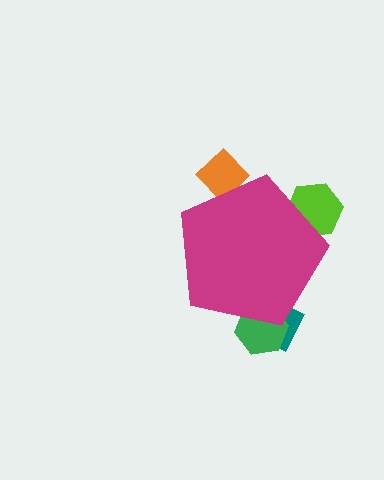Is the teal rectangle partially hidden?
Yes, the teal rectangle is partially hidden behind the magenta pentagon.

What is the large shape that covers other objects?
A magenta pentagon.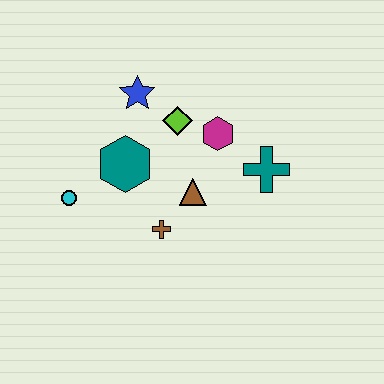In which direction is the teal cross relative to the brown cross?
The teal cross is to the right of the brown cross.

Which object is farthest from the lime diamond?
The cyan circle is farthest from the lime diamond.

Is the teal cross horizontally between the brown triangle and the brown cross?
No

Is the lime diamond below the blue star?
Yes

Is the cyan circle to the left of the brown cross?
Yes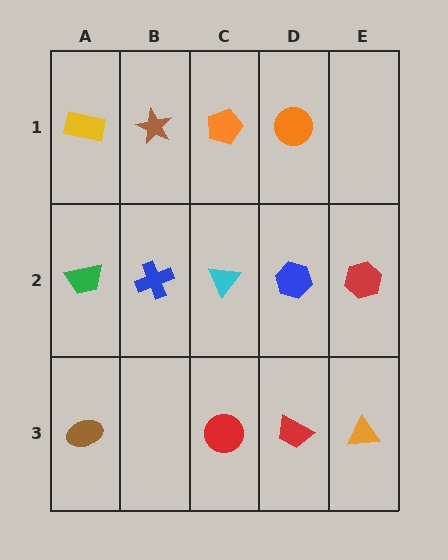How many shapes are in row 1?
4 shapes.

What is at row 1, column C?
An orange pentagon.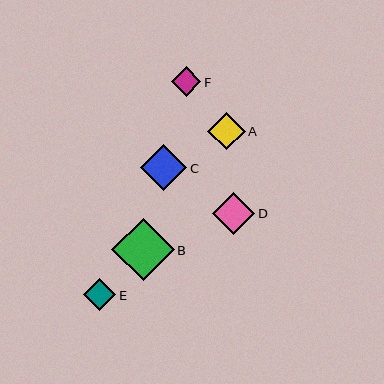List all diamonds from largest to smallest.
From largest to smallest: B, C, D, A, E, F.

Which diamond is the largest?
Diamond B is the largest with a size of approximately 62 pixels.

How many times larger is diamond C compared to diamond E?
Diamond C is approximately 1.5 times the size of diamond E.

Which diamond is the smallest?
Diamond F is the smallest with a size of approximately 29 pixels.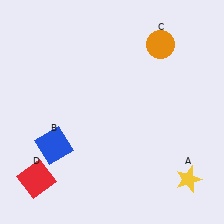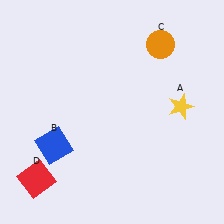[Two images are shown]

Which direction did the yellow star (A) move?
The yellow star (A) moved up.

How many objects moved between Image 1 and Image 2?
1 object moved between the two images.